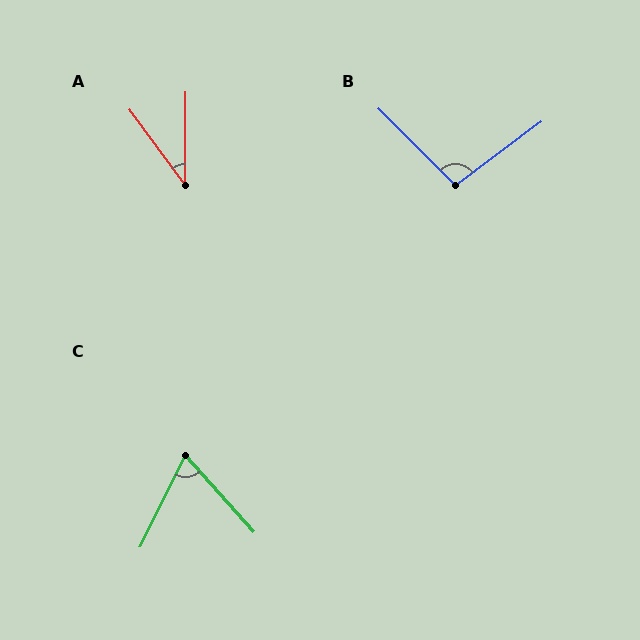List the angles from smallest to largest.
A (37°), C (69°), B (98°).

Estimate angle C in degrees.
Approximately 69 degrees.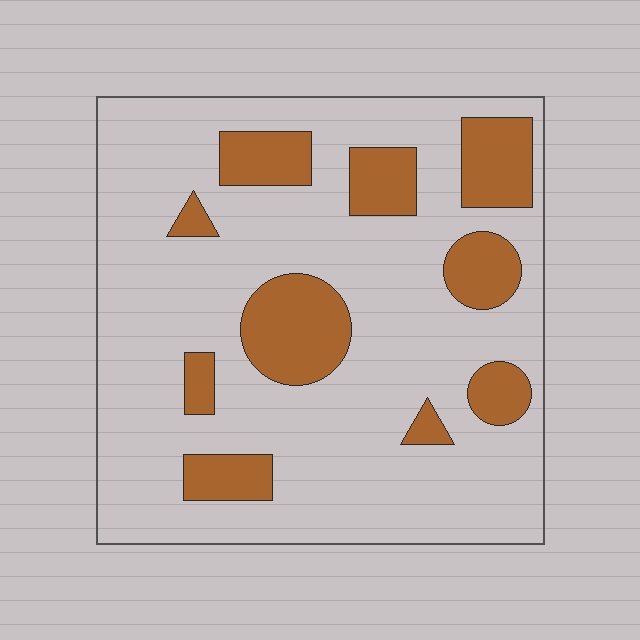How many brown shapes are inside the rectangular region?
10.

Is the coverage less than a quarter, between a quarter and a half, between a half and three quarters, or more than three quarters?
Less than a quarter.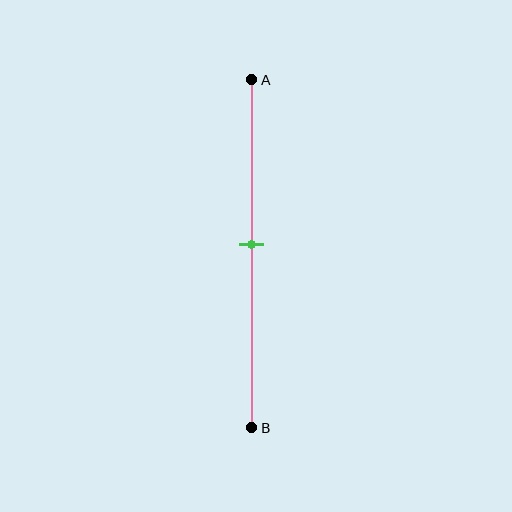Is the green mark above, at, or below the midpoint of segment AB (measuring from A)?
The green mark is approximately at the midpoint of segment AB.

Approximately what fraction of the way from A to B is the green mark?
The green mark is approximately 45% of the way from A to B.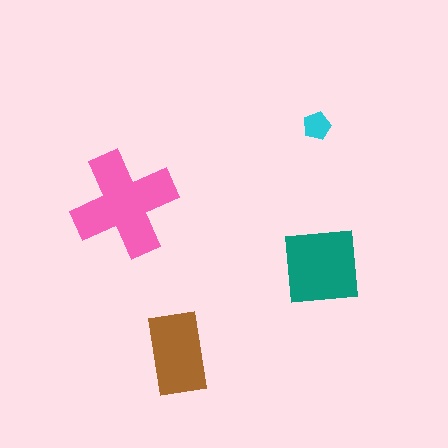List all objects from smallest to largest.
The cyan pentagon, the brown rectangle, the teal square, the pink cross.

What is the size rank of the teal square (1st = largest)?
2nd.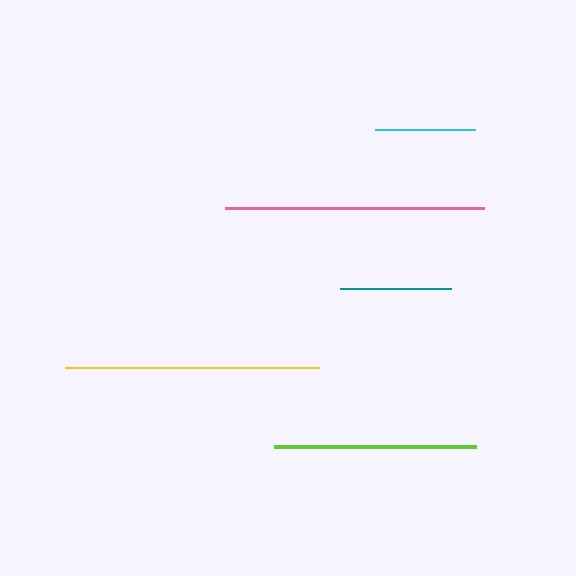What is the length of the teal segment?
The teal segment is approximately 111 pixels long.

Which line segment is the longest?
The pink line is the longest at approximately 259 pixels.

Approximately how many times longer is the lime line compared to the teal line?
The lime line is approximately 1.8 times the length of the teal line.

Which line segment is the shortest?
The cyan line is the shortest at approximately 100 pixels.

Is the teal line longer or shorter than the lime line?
The lime line is longer than the teal line.